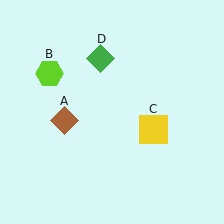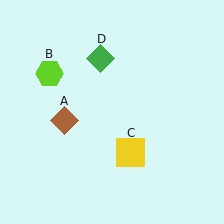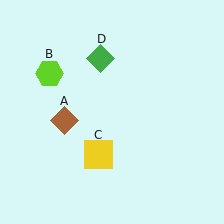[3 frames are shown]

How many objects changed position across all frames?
1 object changed position: yellow square (object C).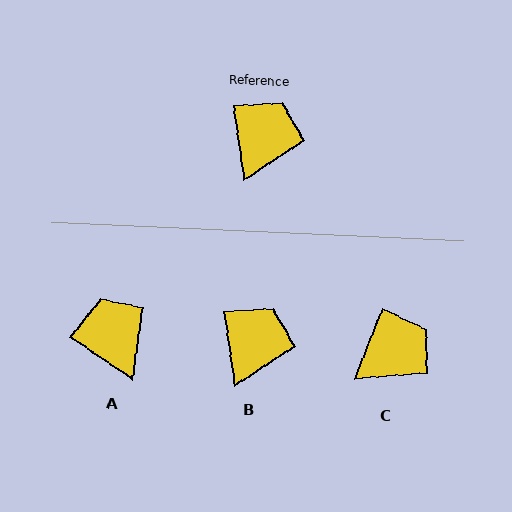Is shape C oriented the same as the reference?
No, it is off by about 30 degrees.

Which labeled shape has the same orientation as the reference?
B.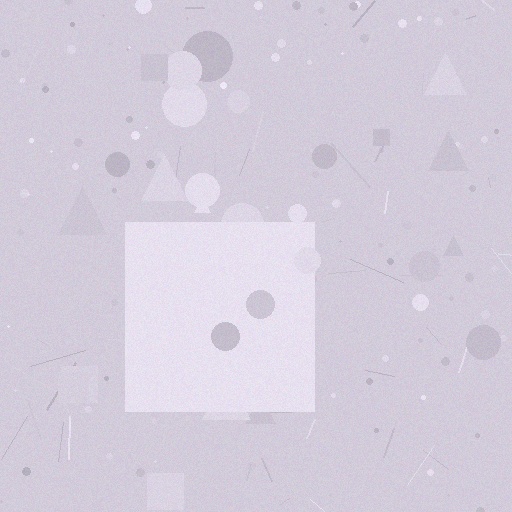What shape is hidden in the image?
A square is hidden in the image.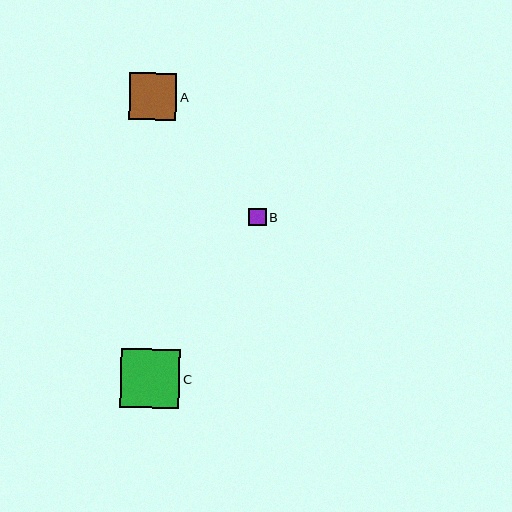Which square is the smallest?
Square B is the smallest with a size of approximately 18 pixels.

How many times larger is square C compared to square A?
Square C is approximately 1.3 times the size of square A.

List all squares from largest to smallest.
From largest to smallest: C, A, B.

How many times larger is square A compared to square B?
Square A is approximately 2.6 times the size of square B.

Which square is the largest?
Square C is the largest with a size of approximately 60 pixels.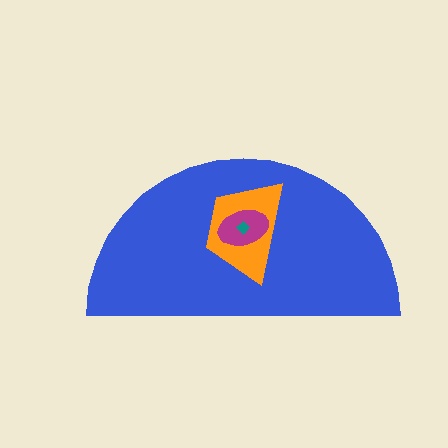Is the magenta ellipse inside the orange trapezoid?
Yes.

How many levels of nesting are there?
4.